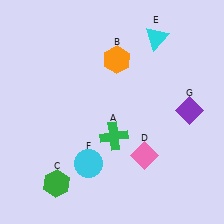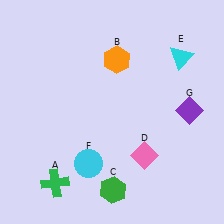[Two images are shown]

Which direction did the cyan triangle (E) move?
The cyan triangle (E) moved right.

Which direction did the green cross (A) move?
The green cross (A) moved left.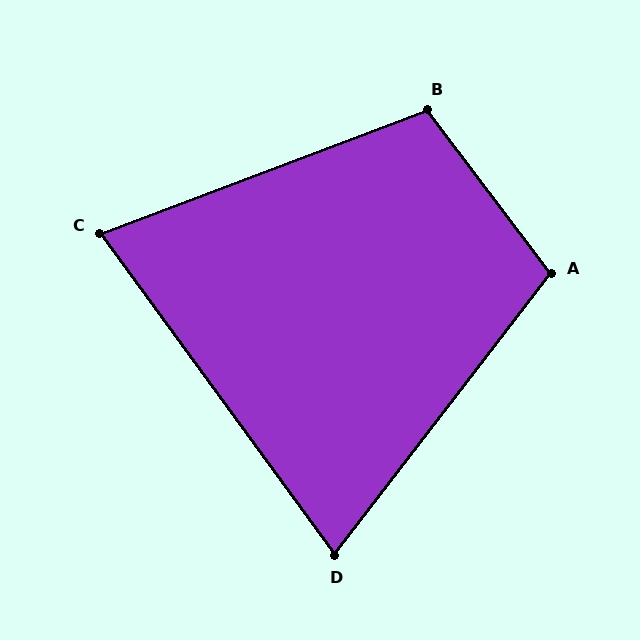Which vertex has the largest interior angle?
B, at approximately 106 degrees.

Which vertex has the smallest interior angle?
D, at approximately 74 degrees.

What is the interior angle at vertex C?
Approximately 75 degrees (acute).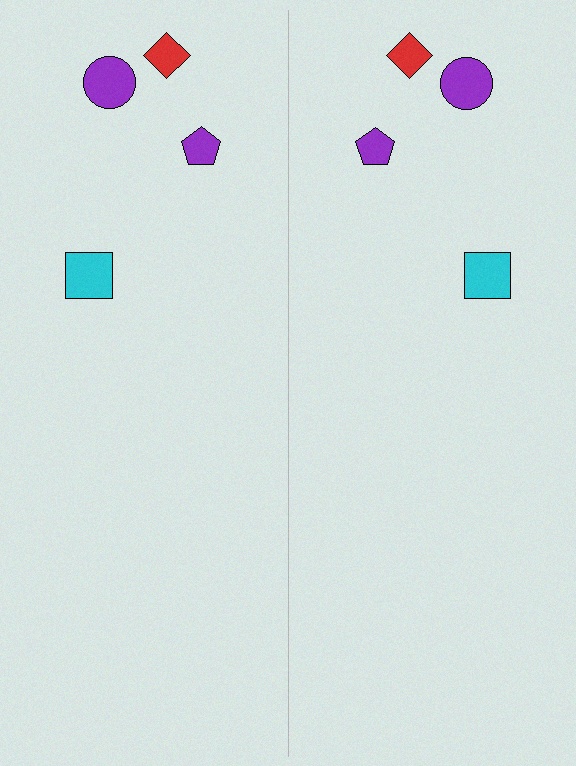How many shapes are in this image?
There are 8 shapes in this image.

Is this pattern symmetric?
Yes, this pattern has bilateral (reflection) symmetry.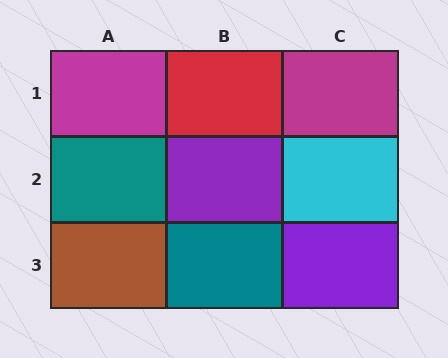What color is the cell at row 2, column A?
Teal.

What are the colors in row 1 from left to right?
Magenta, red, magenta.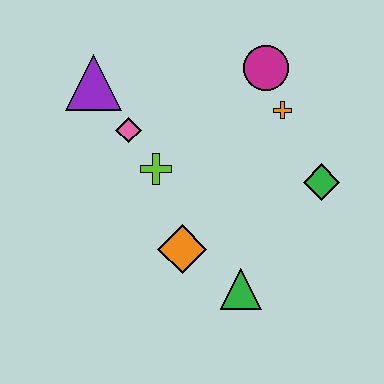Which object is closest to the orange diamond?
The green triangle is closest to the orange diamond.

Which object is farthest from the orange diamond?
The magenta circle is farthest from the orange diamond.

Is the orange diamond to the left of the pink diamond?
No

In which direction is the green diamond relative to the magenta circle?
The green diamond is below the magenta circle.